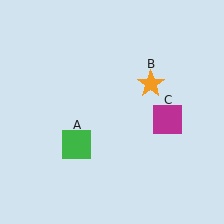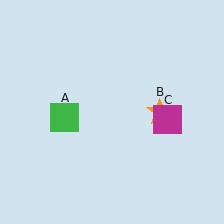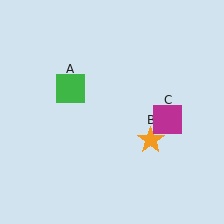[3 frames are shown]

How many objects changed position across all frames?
2 objects changed position: green square (object A), orange star (object B).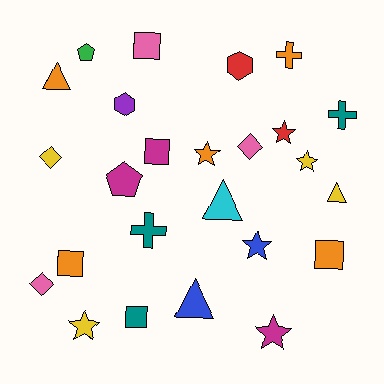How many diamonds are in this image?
There are 3 diamonds.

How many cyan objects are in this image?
There is 1 cyan object.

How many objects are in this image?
There are 25 objects.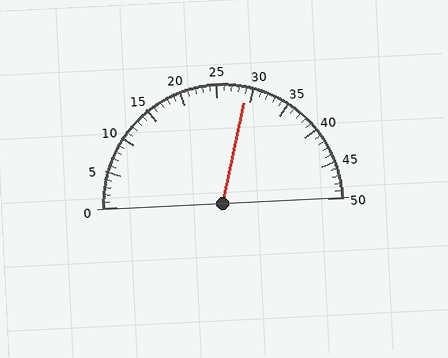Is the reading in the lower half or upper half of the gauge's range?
The reading is in the upper half of the range (0 to 50).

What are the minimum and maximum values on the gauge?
The gauge ranges from 0 to 50.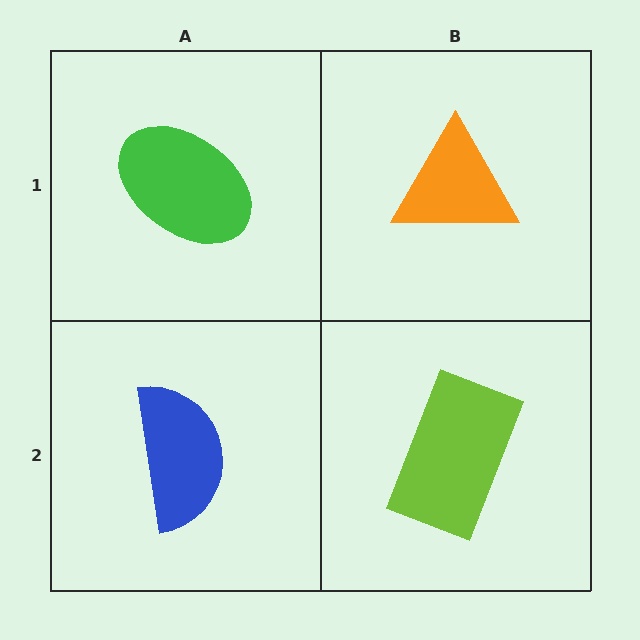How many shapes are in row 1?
2 shapes.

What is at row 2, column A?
A blue semicircle.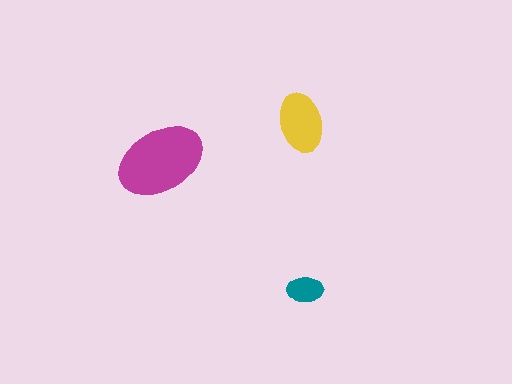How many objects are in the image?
There are 3 objects in the image.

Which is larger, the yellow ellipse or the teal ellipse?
The yellow one.